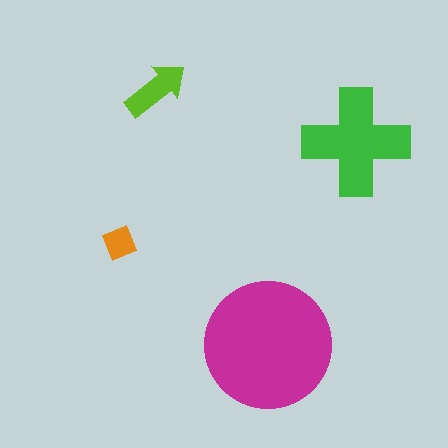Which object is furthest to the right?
The green cross is rightmost.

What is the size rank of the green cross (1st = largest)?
2nd.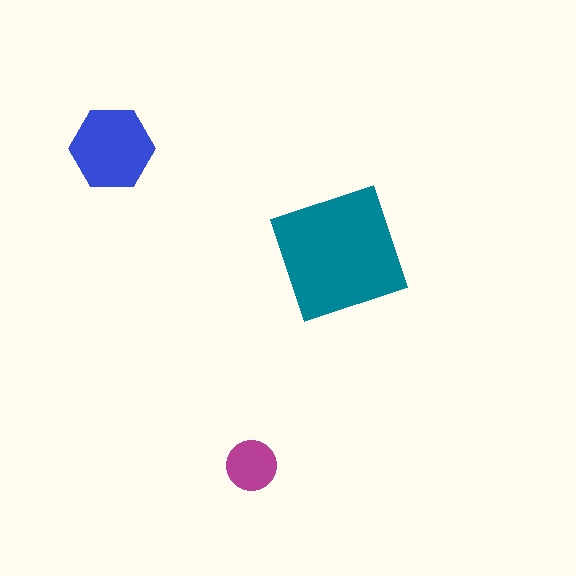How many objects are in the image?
There are 3 objects in the image.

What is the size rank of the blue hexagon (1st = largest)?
2nd.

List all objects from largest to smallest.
The teal square, the blue hexagon, the magenta circle.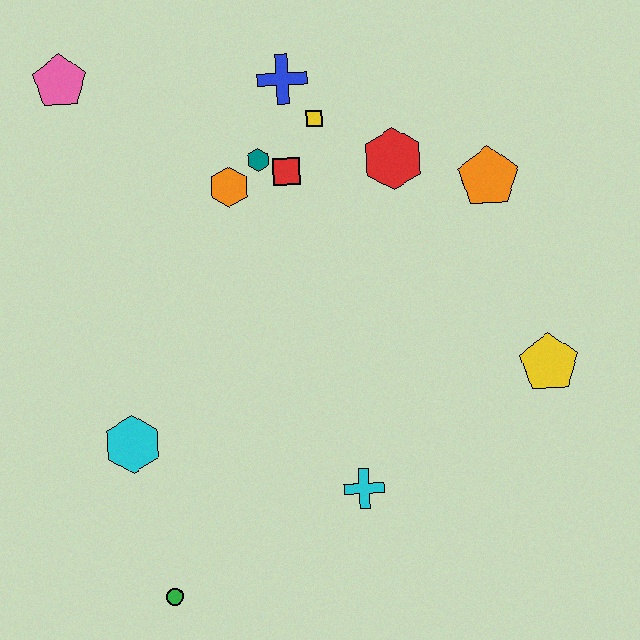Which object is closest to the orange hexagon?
The teal hexagon is closest to the orange hexagon.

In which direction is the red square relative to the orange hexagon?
The red square is to the right of the orange hexagon.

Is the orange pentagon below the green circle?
No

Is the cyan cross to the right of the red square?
Yes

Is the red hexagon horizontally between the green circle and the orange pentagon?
Yes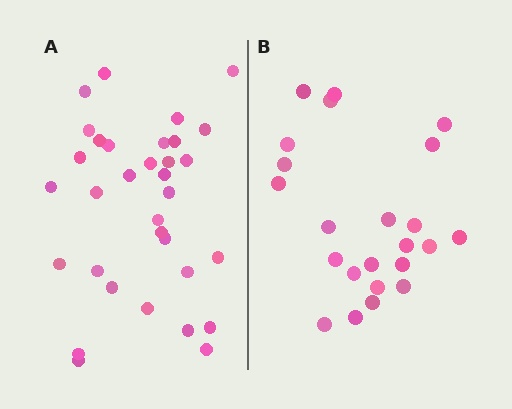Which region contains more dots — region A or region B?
Region A (the left region) has more dots.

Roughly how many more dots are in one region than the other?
Region A has roughly 10 or so more dots than region B.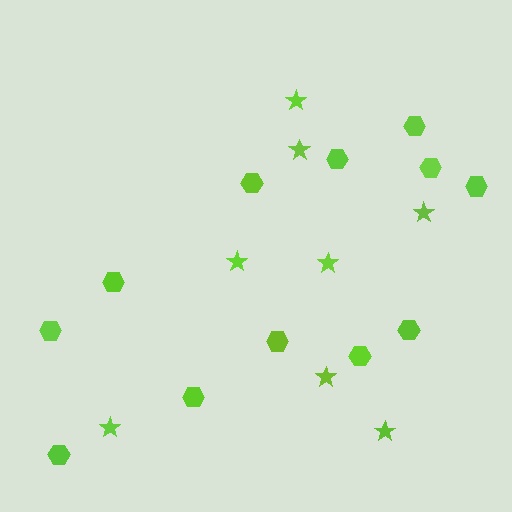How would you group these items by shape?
There are 2 groups: one group of stars (8) and one group of hexagons (12).